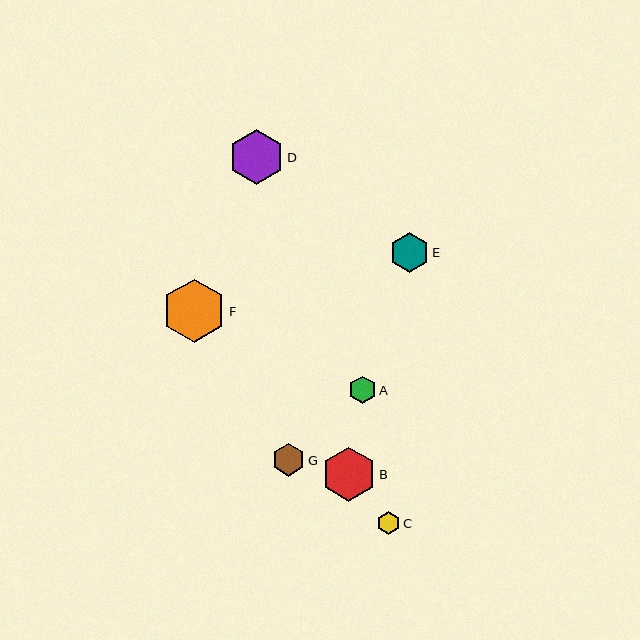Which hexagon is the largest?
Hexagon F is the largest with a size of approximately 63 pixels.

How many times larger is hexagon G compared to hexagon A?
Hexagon G is approximately 1.2 times the size of hexagon A.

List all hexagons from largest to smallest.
From largest to smallest: F, D, B, E, G, A, C.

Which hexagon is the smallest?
Hexagon C is the smallest with a size of approximately 23 pixels.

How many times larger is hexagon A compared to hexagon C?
Hexagon A is approximately 1.2 times the size of hexagon C.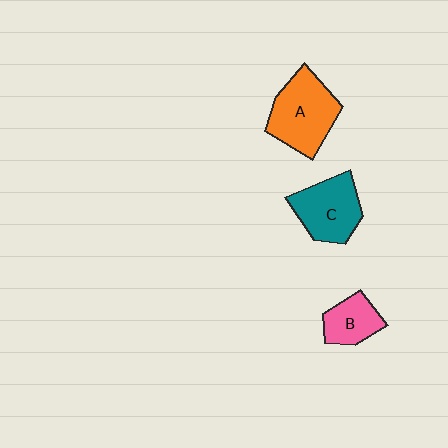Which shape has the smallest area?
Shape B (pink).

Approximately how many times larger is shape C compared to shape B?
Approximately 1.5 times.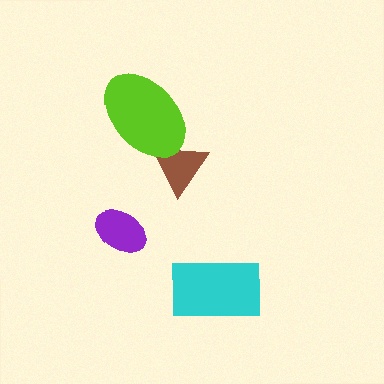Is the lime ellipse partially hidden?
No, no other shape covers it.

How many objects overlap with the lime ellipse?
1 object overlaps with the lime ellipse.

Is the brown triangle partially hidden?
Yes, it is partially covered by another shape.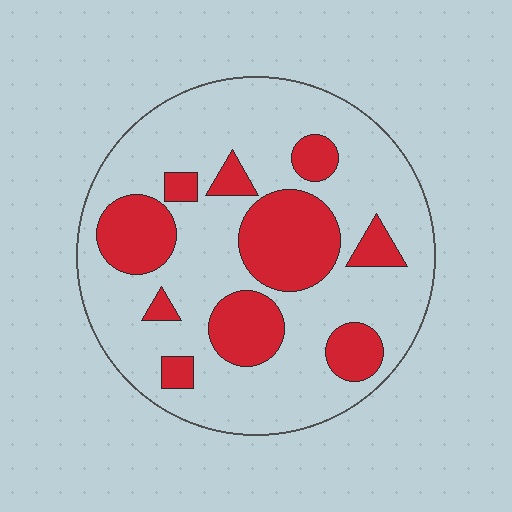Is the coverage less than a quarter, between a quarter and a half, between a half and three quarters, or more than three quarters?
Between a quarter and a half.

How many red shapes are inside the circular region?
10.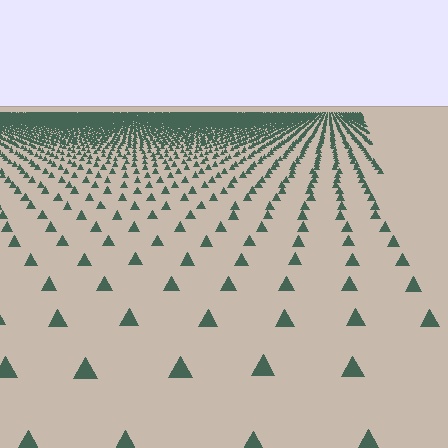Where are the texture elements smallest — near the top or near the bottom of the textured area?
Near the top.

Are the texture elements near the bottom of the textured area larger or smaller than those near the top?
Larger. Near the bottom, elements are closer to the viewer and appear at a bigger on-screen size.